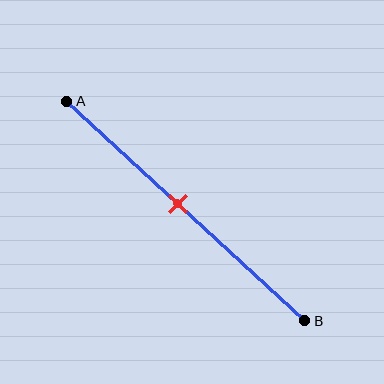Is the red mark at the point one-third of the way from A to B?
No, the mark is at about 45% from A, not at the 33% one-third point.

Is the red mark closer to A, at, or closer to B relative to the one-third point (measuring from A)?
The red mark is closer to point B than the one-third point of segment AB.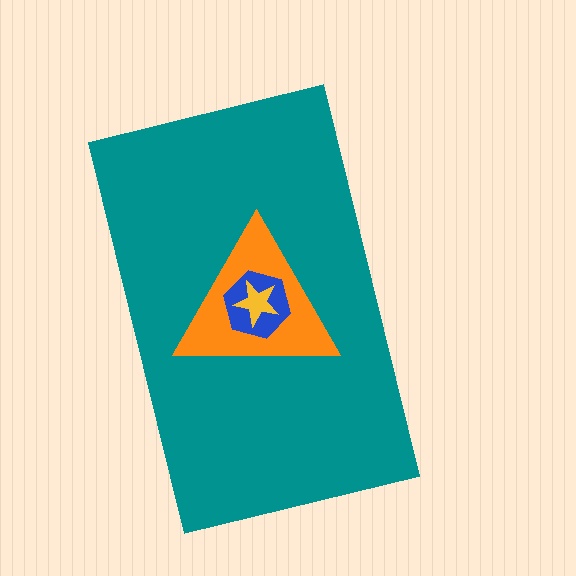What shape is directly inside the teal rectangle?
The orange triangle.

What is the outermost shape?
The teal rectangle.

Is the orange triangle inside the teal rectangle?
Yes.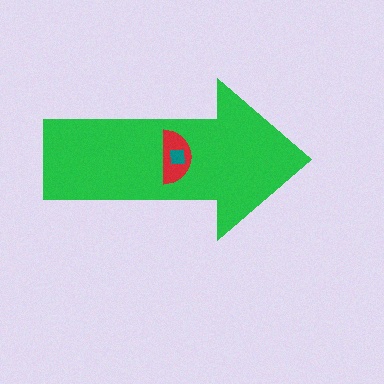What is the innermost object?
The teal square.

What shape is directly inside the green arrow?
The red semicircle.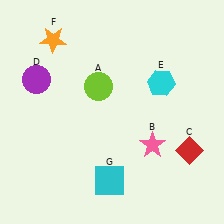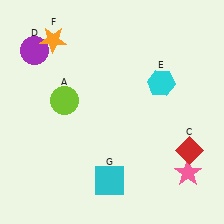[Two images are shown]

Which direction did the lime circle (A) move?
The lime circle (A) moved left.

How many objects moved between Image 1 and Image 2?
3 objects moved between the two images.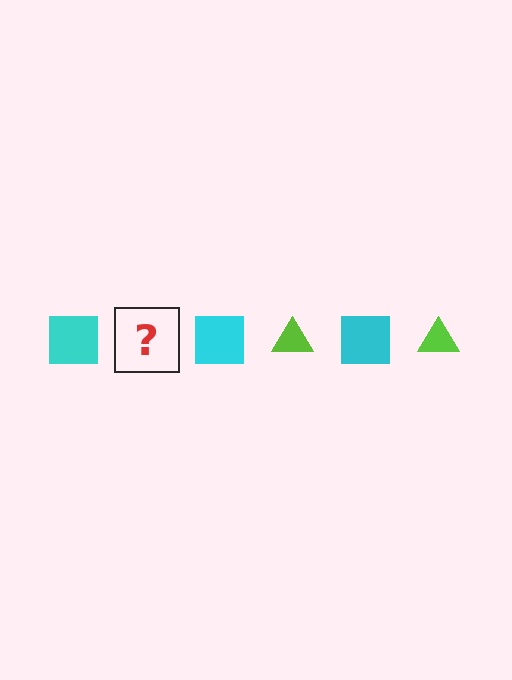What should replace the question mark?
The question mark should be replaced with a lime triangle.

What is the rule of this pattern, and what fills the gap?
The rule is that the pattern alternates between cyan square and lime triangle. The gap should be filled with a lime triangle.